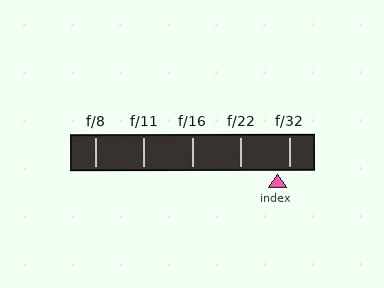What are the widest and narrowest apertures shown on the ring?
The widest aperture shown is f/8 and the narrowest is f/32.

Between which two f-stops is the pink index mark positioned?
The index mark is between f/22 and f/32.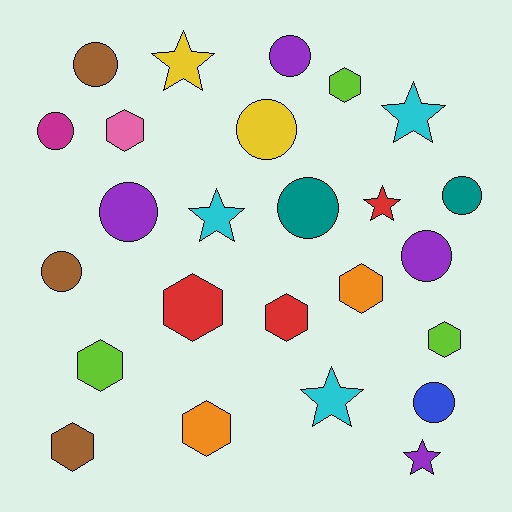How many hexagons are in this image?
There are 9 hexagons.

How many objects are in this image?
There are 25 objects.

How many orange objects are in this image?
There are 2 orange objects.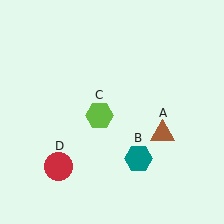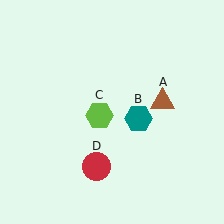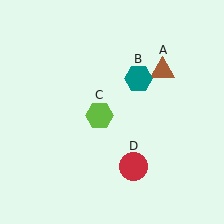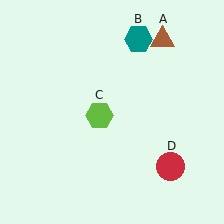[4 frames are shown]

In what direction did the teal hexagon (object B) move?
The teal hexagon (object B) moved up.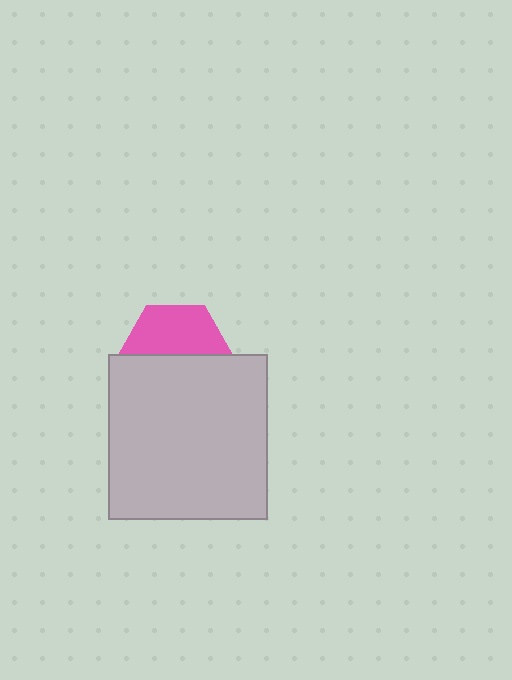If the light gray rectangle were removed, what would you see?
You would see the complete pink hexagon.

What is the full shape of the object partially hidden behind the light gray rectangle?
The partially hidden object is a pink hexagon.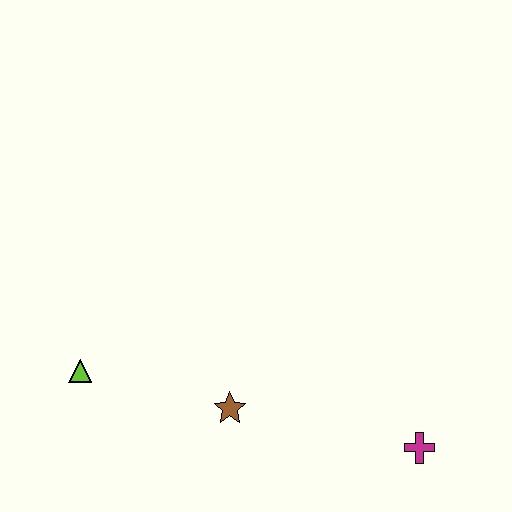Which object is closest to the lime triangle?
The brown star is closest to the lime triangle.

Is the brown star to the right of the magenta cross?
No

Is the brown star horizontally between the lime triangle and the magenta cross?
Yes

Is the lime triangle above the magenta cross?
Yes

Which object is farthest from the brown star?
The magenta cross is farthest from the brown star.